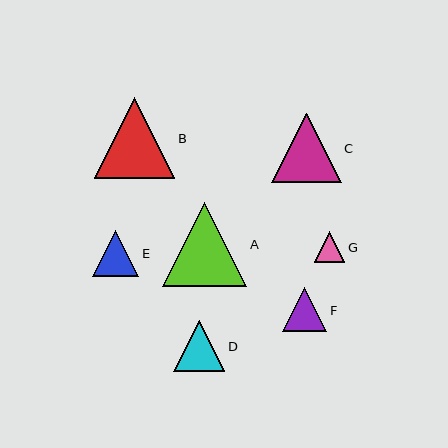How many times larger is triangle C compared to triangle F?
Triangle C is approximately 1.6 times the size of triangle F.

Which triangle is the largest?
Triangle A is the largest with a size of approximately 84 pixels.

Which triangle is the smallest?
Triangle G is the smallest with a size of approximately 31 pixels.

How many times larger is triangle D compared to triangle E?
Triangle D is approximately 1.1 times the size of triangle E.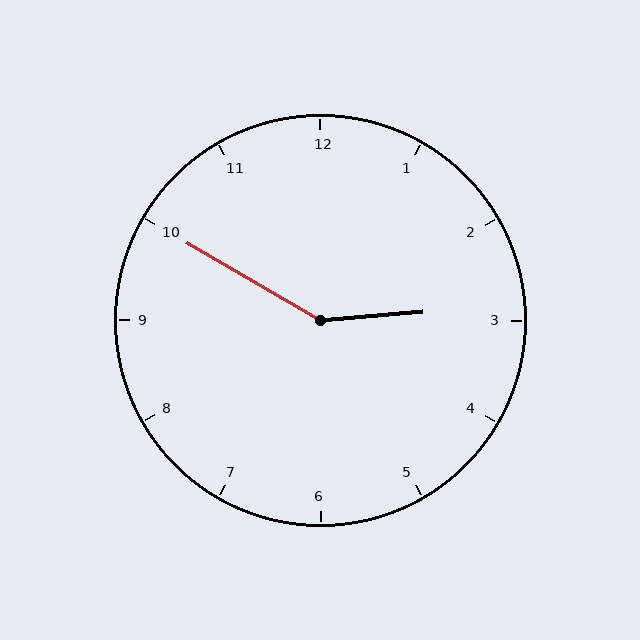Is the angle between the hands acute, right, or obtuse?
It is obtuse.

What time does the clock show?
2:50.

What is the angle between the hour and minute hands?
Approximately 145 degrees.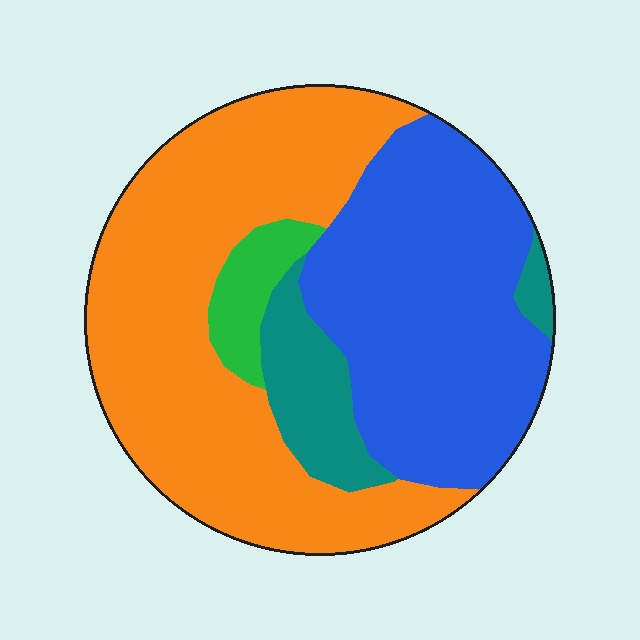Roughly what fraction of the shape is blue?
Blue covers around 35% of the shape.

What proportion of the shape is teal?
Teal takes up about one tenth (1/10) of the shape.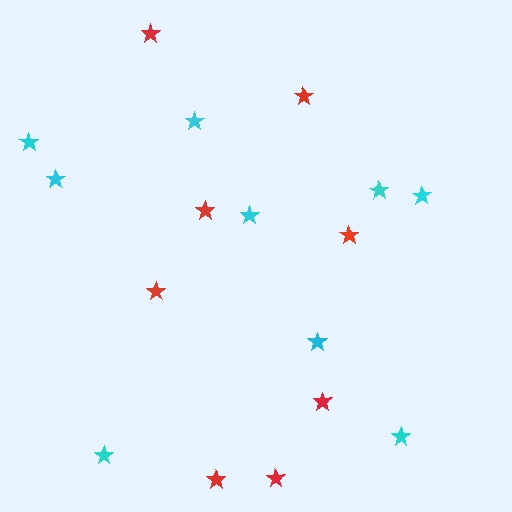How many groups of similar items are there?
There are 2 groups: one group of cyan stars (9) and one group of red stars (8).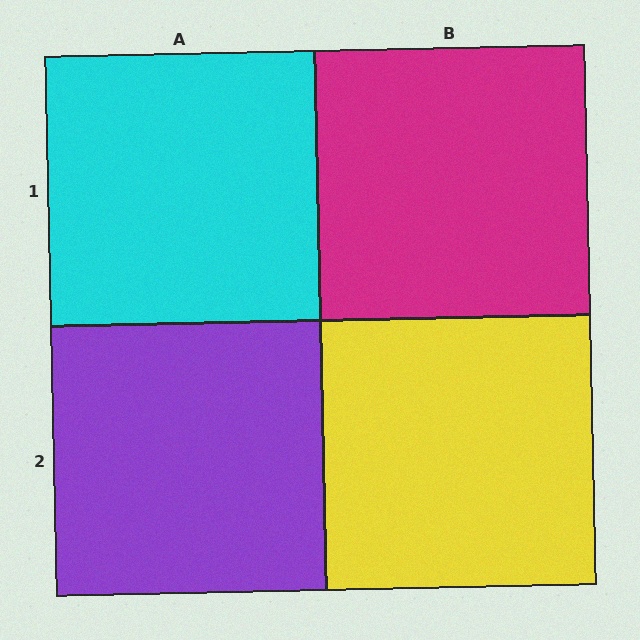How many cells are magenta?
1 cell is magenta.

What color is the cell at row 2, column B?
Yellow.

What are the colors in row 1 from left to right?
Cyan, magenta.